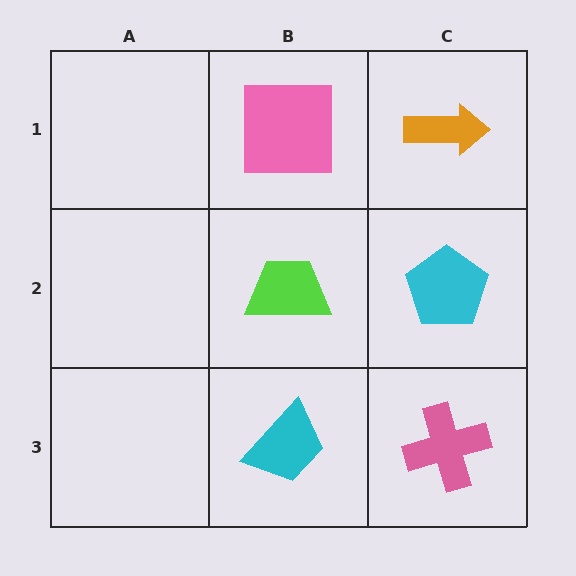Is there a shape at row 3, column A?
No, that cell is empty.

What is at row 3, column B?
A cyan trapezoid.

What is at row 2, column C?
A cyan pentagon.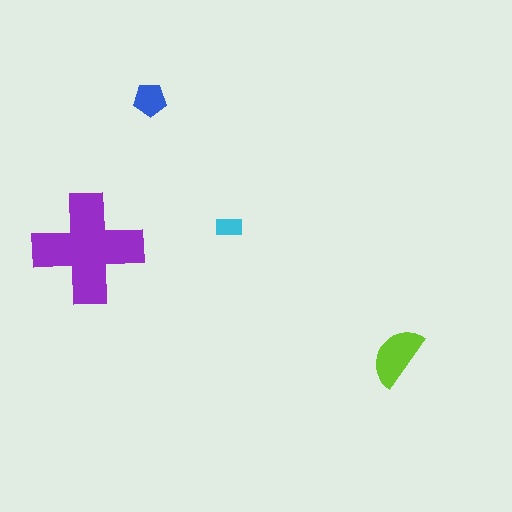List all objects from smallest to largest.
The cyan rectangle, the blue pentagon, the lime semicircle, the purple cross.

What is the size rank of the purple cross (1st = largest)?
1st.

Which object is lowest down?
The lime semicircle is bottommost.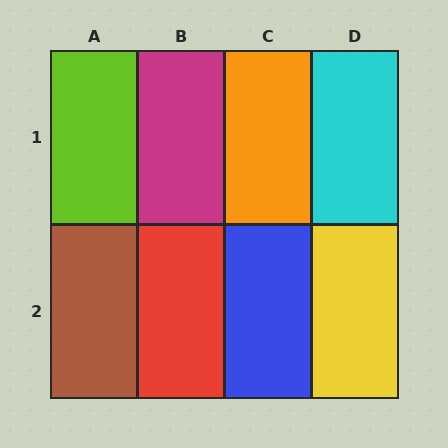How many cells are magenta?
1 cell is magenta.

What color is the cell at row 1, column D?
Cyan.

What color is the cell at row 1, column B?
Magenta.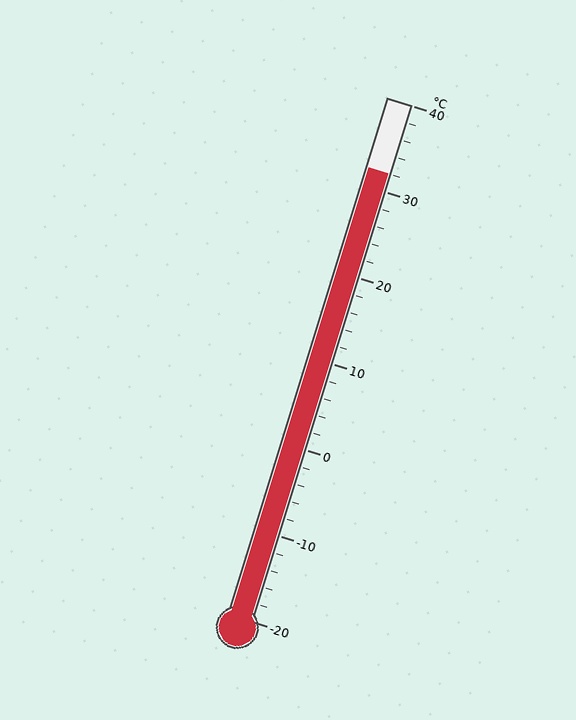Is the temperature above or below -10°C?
The temperature is above -10°C.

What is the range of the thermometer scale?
The thermometer scale ranges from -20°C to 40°C.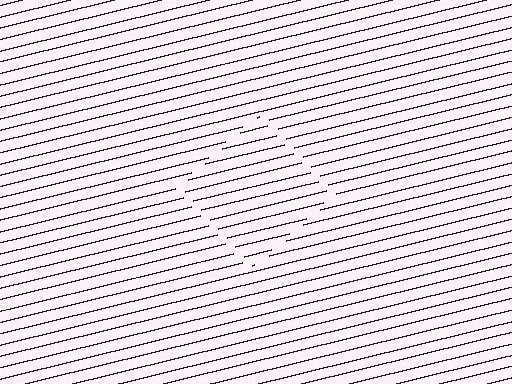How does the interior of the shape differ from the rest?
The interior of the shape contains the same grating, shifted by half a period — the contour is defined by the phase discontinuity where line-ends from the inner and outer gratings abut.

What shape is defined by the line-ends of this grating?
An illusory square. The interior of the shape contains the same grating, shifted by half a period — the contour is defined by the phase discontinuity where line-ends from the inner and outer gratings abut.